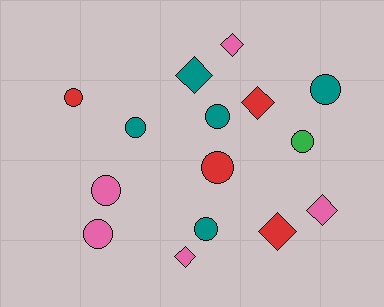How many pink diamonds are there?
There are 3 pink diamonds.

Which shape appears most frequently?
Circle, with 9 objects.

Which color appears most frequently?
Teal, with 5 objects.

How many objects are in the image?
There are 15 objects.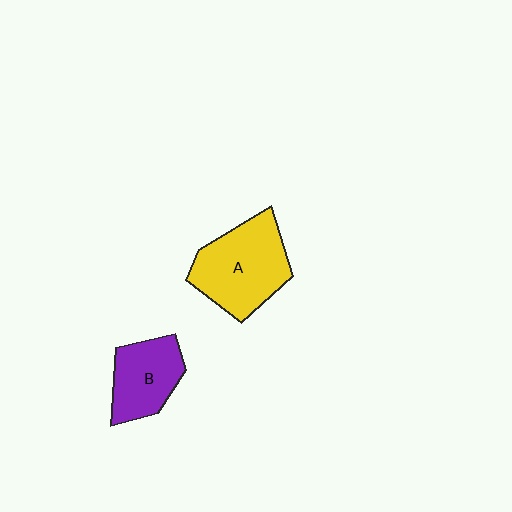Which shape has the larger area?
Shape A (yellow).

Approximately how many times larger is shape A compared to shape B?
Approximately 1.5 times.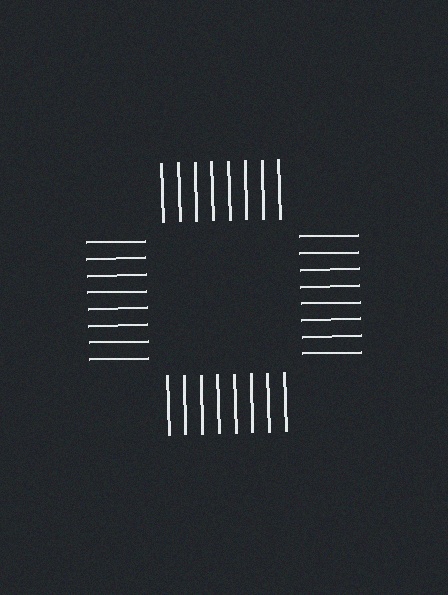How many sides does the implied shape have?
4 sides — the line-ends trace a square.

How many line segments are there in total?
32 — 8 along each of the 4 edges.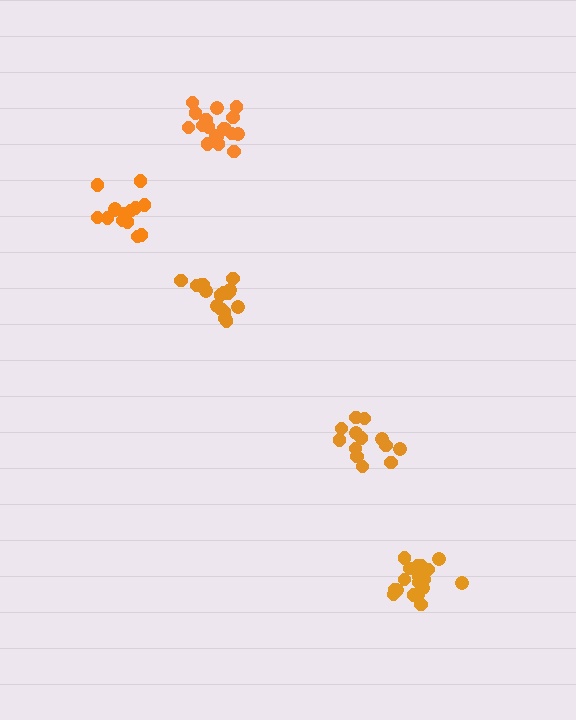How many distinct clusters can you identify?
There are 5 distinct clusters.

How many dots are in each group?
Group 1: 19 dots, Group 2: 13 dots, Group 3: 18 dots, Group 4: 17 dots, Group 5: 14 dots (81 total).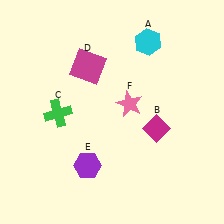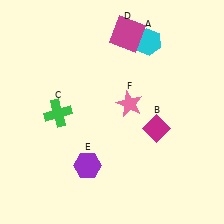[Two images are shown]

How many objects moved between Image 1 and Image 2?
1 object moved between the two images.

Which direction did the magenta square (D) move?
The magenta square (D) moved right.